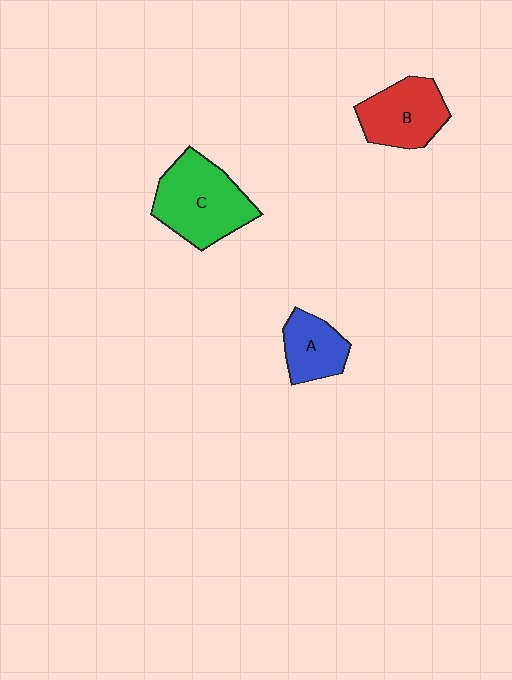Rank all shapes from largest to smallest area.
From largest to smallest: C (green), B (red), A (blue).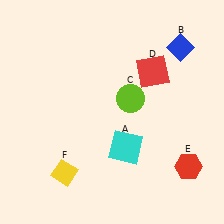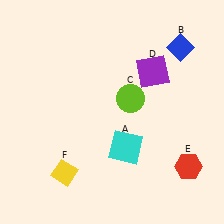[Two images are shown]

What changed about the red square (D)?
In Image 1, D is red. In Image 2, it changed to purple.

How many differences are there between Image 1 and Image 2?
There is 1 difference between the two images.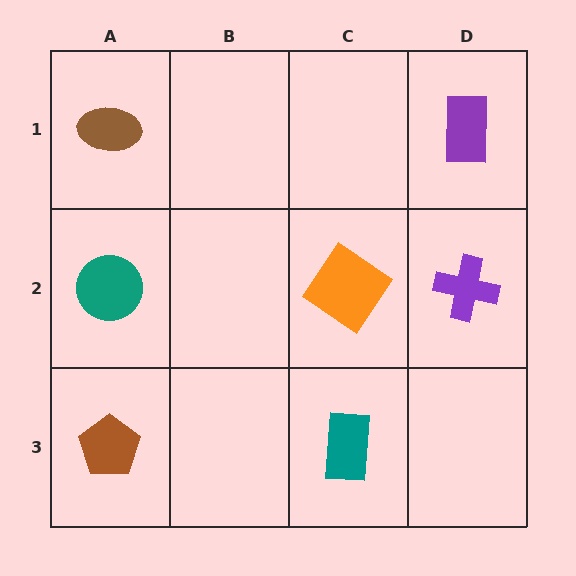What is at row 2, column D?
A purple cross.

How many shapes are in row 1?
2 shapes.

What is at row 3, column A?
A brown pentagon.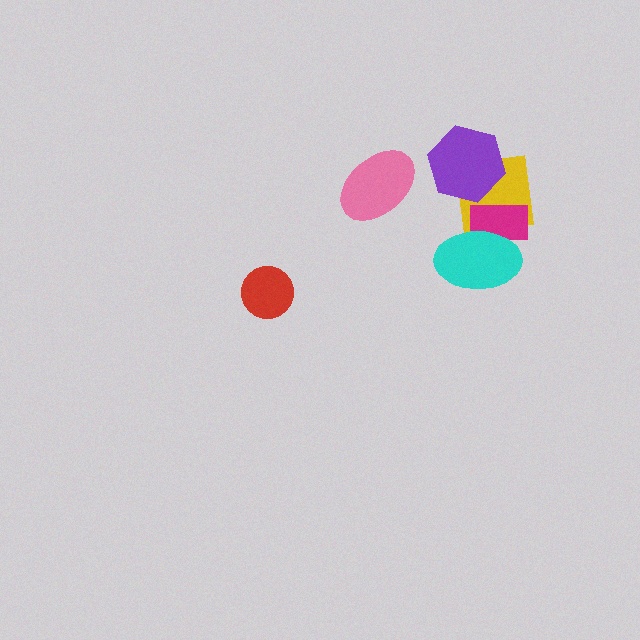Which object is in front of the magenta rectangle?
The cyan ellipse is in front of the magenta rectangle.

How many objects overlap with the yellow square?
3 objects overlap with the yellow square.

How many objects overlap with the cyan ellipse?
2 objects overlap with the cyan ellipse.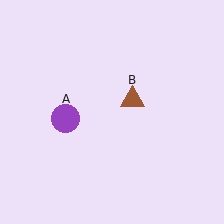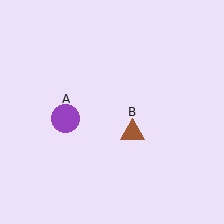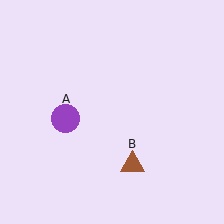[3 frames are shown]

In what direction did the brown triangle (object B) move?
The brown triangle (object B) moved down.